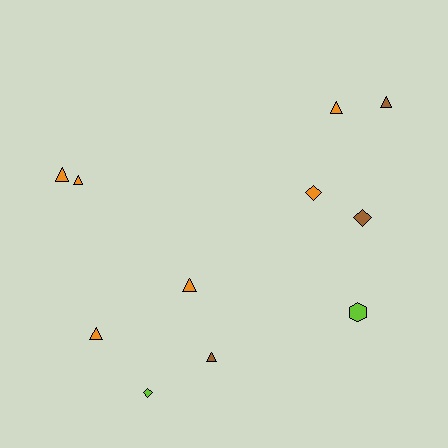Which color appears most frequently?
Orange, with 6 objects.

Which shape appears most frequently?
Triangle, with 7 objects.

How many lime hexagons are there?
There is 1 lime hexagon.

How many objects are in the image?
There are 11 objects.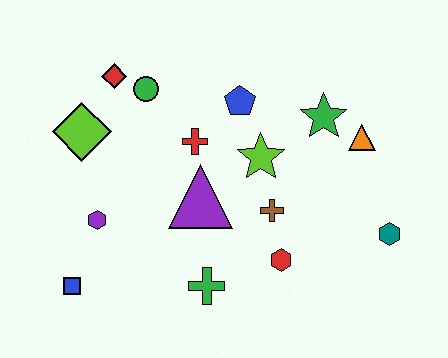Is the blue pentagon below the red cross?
No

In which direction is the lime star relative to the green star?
The lime star is to the left of the green star.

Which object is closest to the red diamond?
The green circle is closest to the red diamond.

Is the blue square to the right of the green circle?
No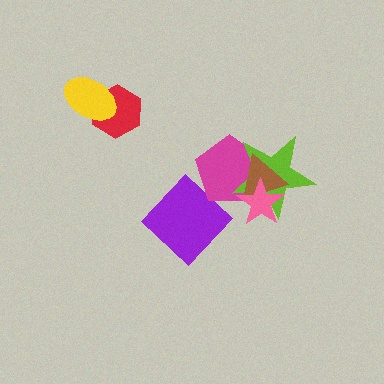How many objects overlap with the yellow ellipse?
1 object overlaps with the yellow ellipse.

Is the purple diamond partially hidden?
Yes, it is partially covered by another shape.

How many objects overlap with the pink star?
3 objects overlap with the pink star.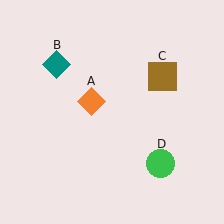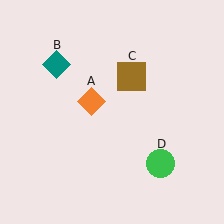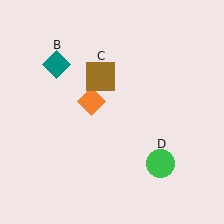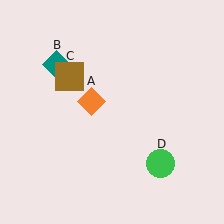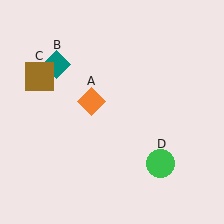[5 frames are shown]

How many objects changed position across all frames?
1 object changed position: brown square (object C).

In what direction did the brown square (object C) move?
The brown square (object C) moved left.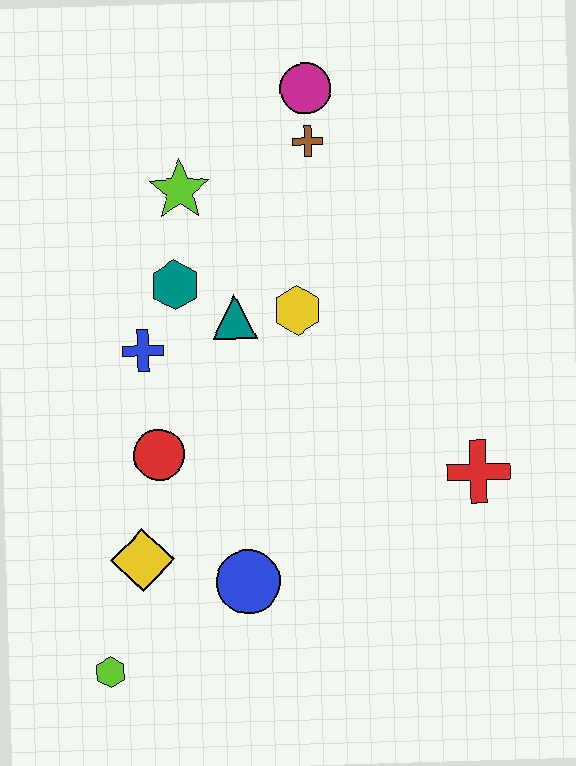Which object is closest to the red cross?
The yellow hexagon is closest to the red cross.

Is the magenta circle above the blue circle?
Yes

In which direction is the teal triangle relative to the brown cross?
The teal triangle is below the brown cross.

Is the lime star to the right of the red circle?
Yes